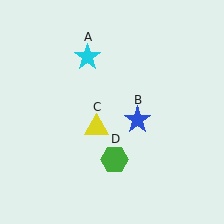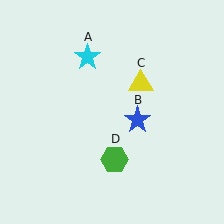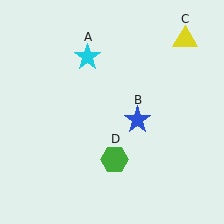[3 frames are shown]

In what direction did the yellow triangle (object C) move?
The yellow triangle (object C) moved up and to the right.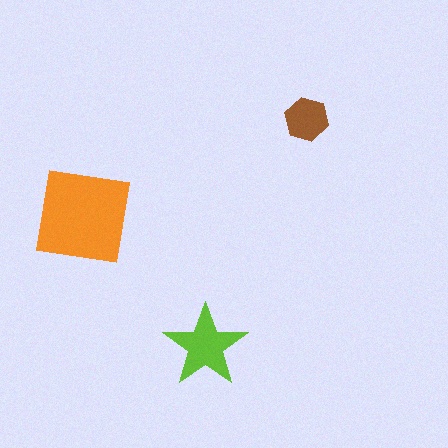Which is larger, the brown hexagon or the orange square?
The orange square.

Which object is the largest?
The orange square.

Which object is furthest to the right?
The brown hexagon is rightmost.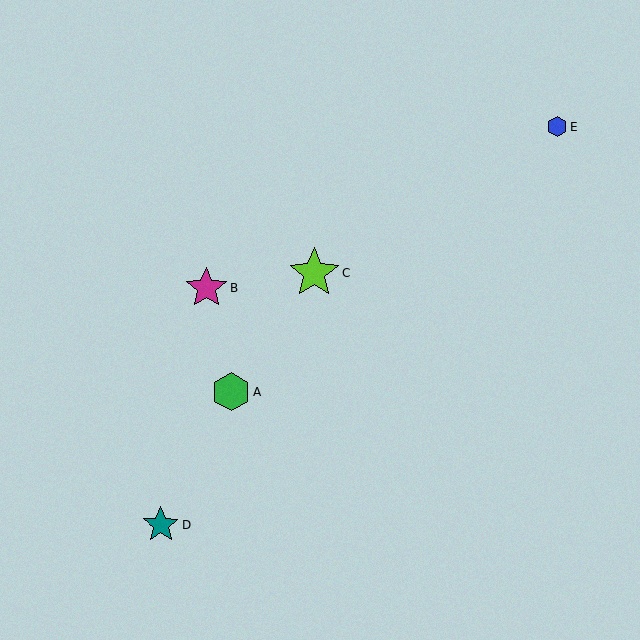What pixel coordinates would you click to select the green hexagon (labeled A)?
Click at (231, 392) to select the green hexagon A.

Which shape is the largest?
The lime star (labeled C) is the largest.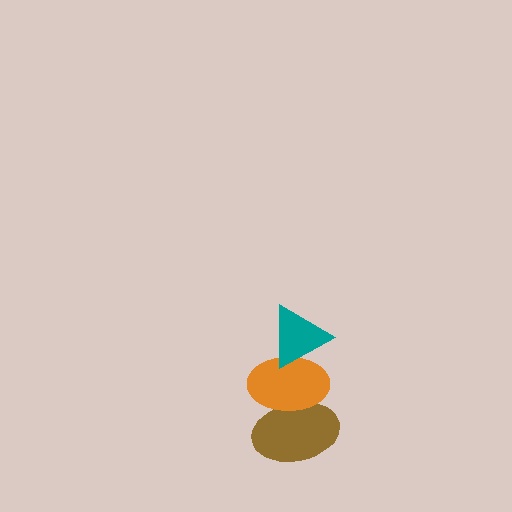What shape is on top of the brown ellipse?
The orange ellipse is on top of the brown ellipse.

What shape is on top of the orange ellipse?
The teal triangle is on top of the orange ellipse.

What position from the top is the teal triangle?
The teal triangle is 1st from the top.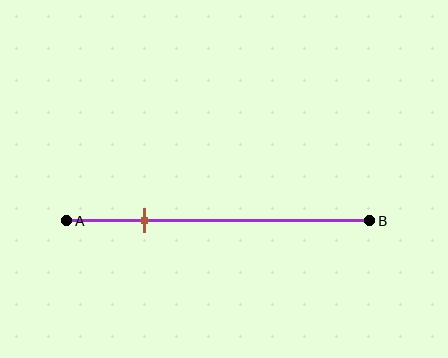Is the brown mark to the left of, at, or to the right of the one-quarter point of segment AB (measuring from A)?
The brown mark is approximately at the one-quarter point of segment AB.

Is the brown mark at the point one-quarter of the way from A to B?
Yes, the mark is approximately at the one-quarter point.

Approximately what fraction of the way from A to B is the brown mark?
The brown mark is approximately 25% of the way from A to B.